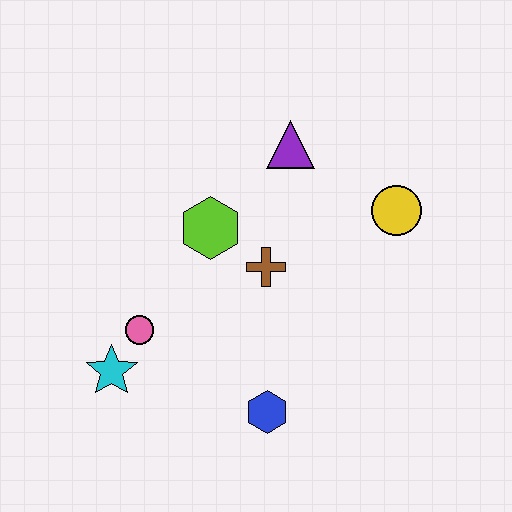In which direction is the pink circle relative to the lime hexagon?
The pink circle is below the lime hexagon.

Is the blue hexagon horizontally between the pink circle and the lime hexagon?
No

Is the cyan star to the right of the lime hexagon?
No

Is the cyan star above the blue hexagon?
Yes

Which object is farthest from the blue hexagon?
The purple triangle is farthest from the blue hexagon.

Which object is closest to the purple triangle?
The lime hexagon is closest to the purple triangle.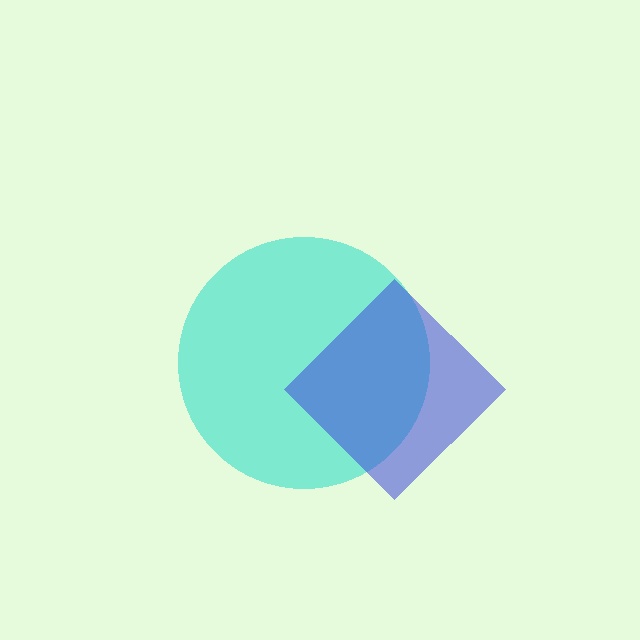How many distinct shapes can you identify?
There are 2 distinct shapes: a cyan circle, a blue diamond.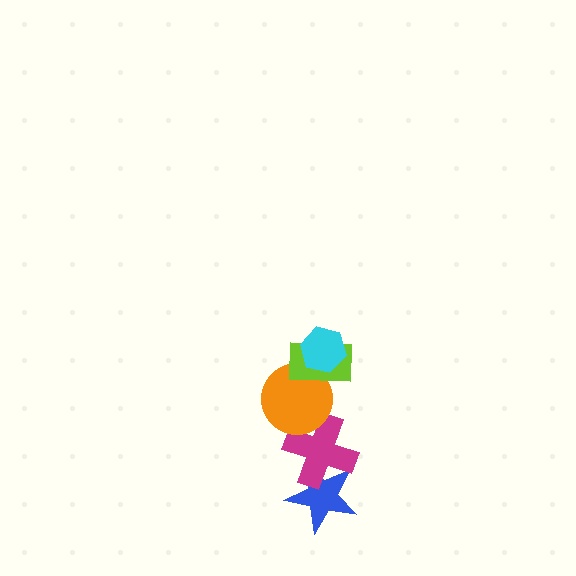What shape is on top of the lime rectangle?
The cyan hexagon is on top of the lime rectangle.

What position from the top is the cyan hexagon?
The cyan hexagon is 1st from the top.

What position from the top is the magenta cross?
The magenta cross is 4th from the top.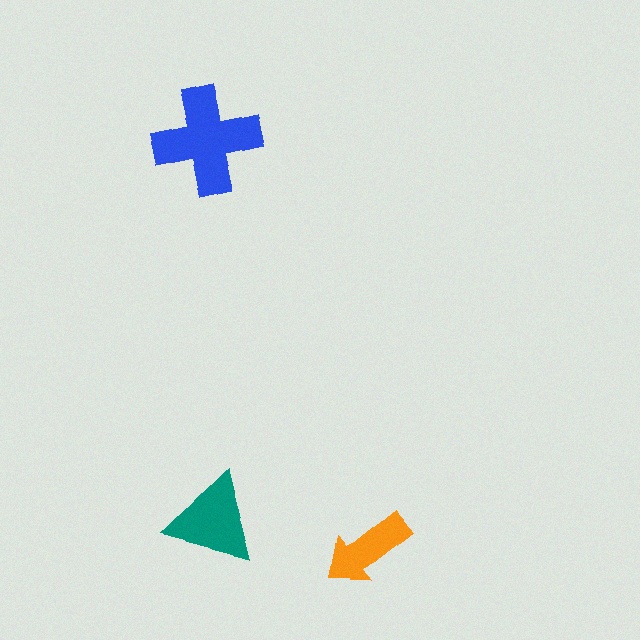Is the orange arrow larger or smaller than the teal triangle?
Smaller.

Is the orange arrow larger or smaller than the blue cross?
Smaller.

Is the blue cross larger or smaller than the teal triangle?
Larger.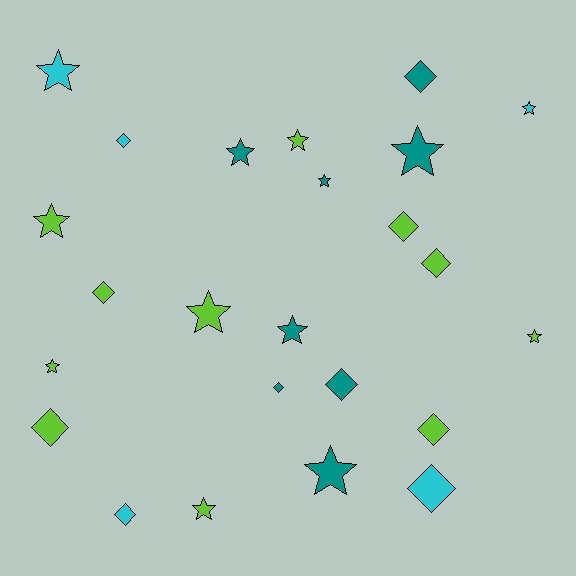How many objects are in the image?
There are 24 objects.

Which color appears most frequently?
Lime, with 11 objects.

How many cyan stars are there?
There are 2 cyan stars.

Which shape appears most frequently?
Star, with 13 objects.